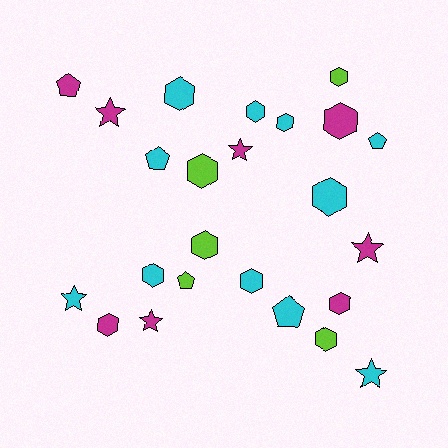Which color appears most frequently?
Cyan, with 11 objects.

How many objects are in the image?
There are 24 objects.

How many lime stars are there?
There are no lime stars.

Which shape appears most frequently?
Hexagon, with 13 objects.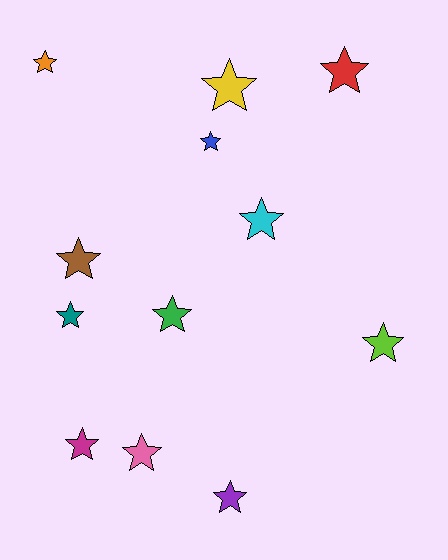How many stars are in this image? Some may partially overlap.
There are 12 stars.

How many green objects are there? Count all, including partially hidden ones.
There is 1 green object.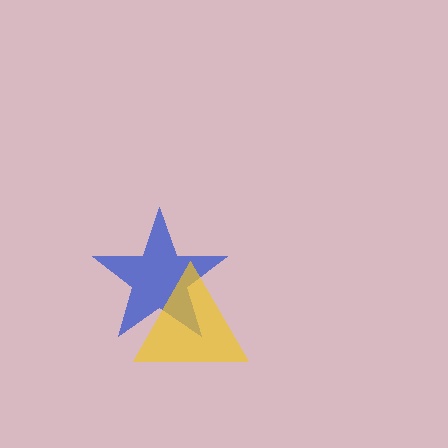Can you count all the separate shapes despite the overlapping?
Yes, there are 2 separate shapes.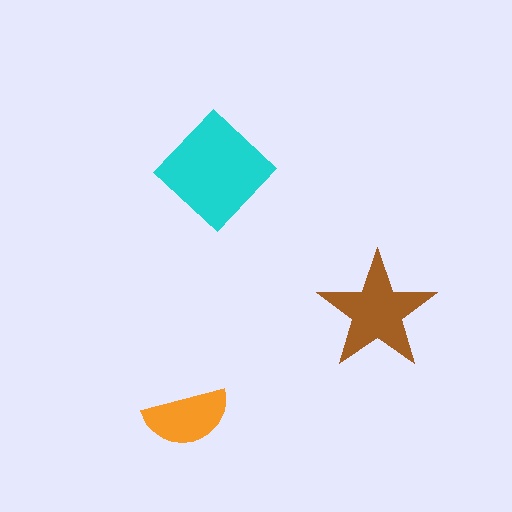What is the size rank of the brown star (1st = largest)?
2nd.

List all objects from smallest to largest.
The orange semicircle, the brown star, the cyan diamond.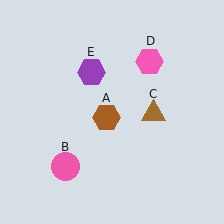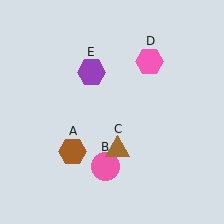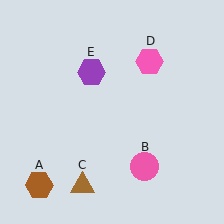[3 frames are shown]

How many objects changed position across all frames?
3 objects changed position: brown hexagon (object A), pink circle (object B), brown triangle (object C).